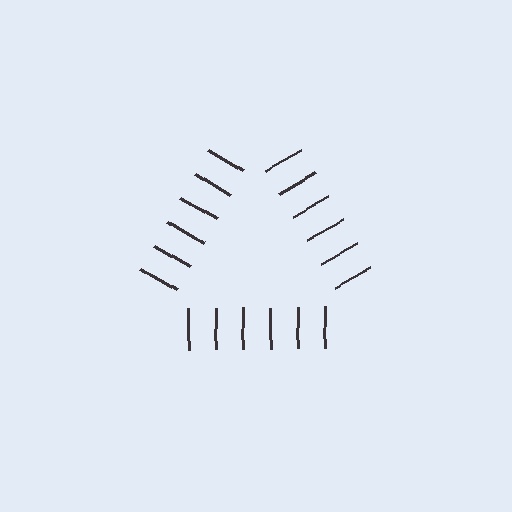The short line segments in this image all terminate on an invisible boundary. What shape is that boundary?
An illusory triangle — the line segments terminate on its edges but no continuous stroke is drawn.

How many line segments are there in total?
18 — 6 along each of the 3 edges.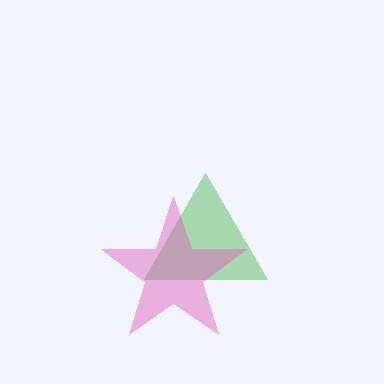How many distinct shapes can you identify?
There are 2 distinct shapes: a green triangle, a pink star.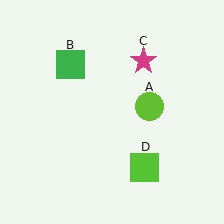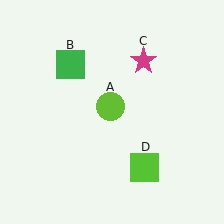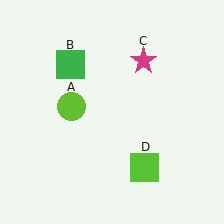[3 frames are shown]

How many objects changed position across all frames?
1 object changed position: lime circle (object A).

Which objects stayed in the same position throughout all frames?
Green square (object B) and magenta star (object C) and lime square (object D) remained stationary.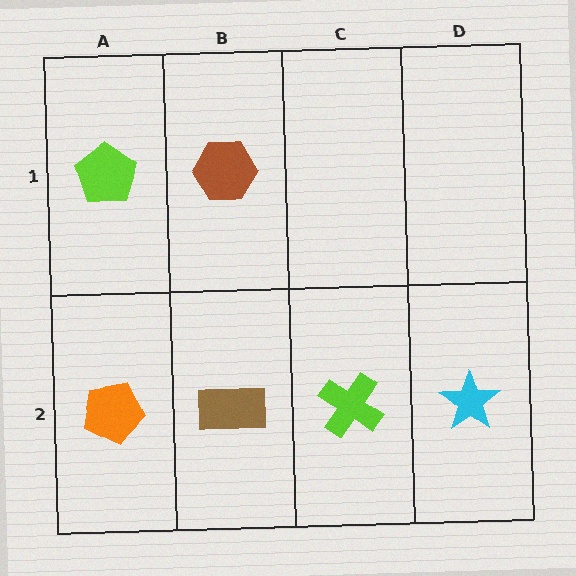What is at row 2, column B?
A brown rectangle.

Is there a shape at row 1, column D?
No, that cell is empty.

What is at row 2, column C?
A lime cross.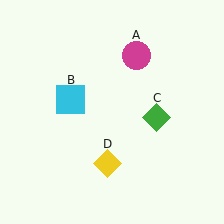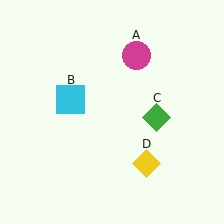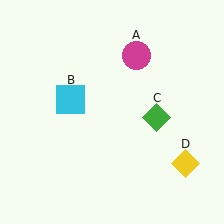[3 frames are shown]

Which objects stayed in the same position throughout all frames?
Magenta circle (object A) and cyan square (object B) and green diamond (object C) remained stationary.